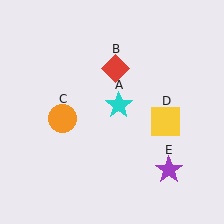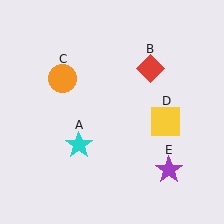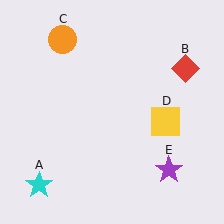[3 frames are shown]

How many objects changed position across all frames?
3 objects changed position: cyan star (object A), red diamond (object B), orange circle (object C).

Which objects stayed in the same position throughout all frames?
Yellow square (object D) and purple star (object E) remained stationary.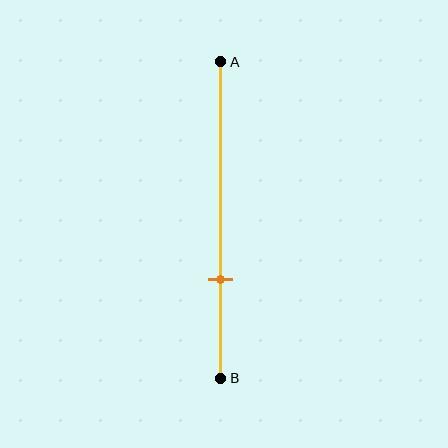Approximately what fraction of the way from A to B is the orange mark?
The orange mark is approximately 70% of the way from A to B.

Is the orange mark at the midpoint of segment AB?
No, the mark is at about 70% from A, not at the 50% midpoint.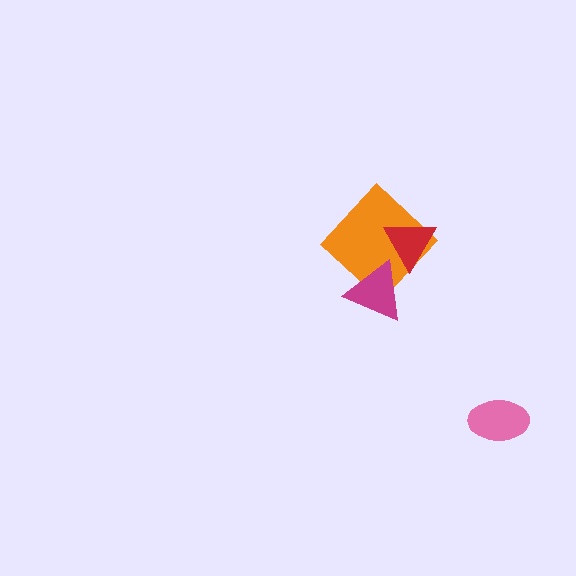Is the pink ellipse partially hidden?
No, no other shape covers it.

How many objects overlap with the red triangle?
1 object overlaps with the red triangle.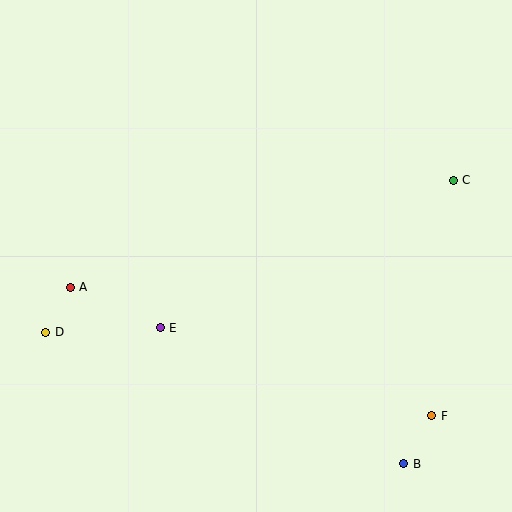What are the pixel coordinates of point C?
Point C is at (453, 180).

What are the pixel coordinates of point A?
Point A is at (70, 288).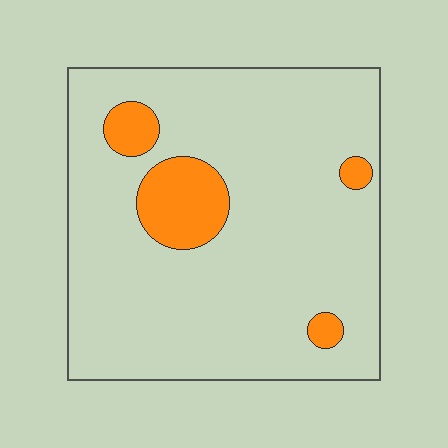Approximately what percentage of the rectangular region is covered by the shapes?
Approximately 10%.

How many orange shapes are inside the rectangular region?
4.